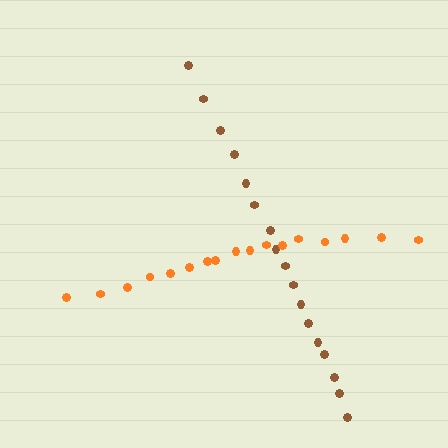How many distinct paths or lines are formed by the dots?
There are 2 distinct paths.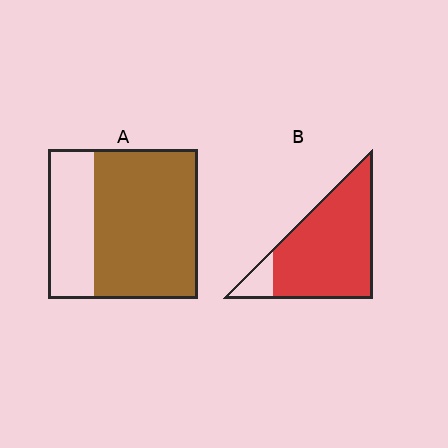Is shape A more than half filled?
Yes.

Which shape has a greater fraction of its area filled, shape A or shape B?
Shape B.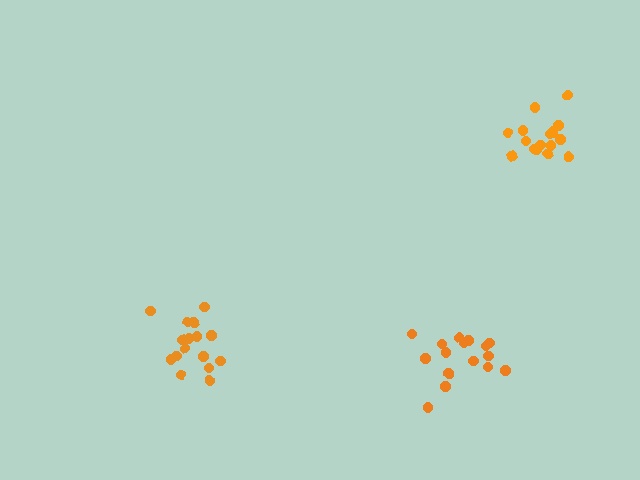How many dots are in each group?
Group 1: 17 dots, Group 2: 16 dots, Group 3: 16 dots (49 total).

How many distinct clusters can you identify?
There are 3 distinct clusters.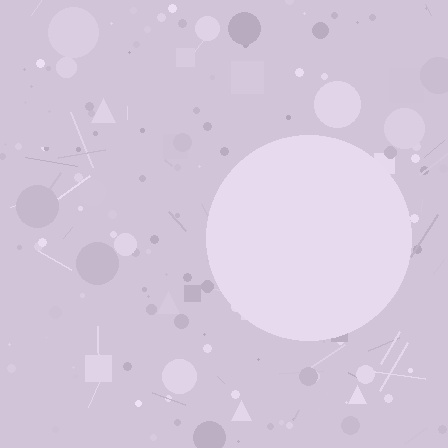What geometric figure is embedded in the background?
A circle is embedded in the background.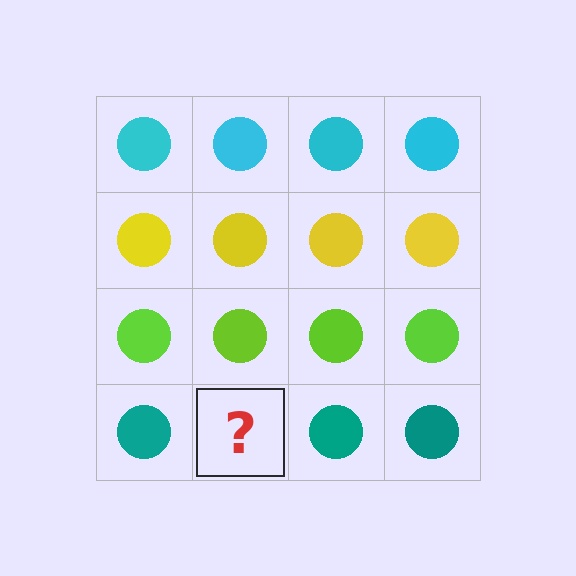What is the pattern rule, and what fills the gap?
The rule is that each row has a consistent color. The gap should be filled with a teal circle.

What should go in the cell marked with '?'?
The missing cell should contain a teal circle.